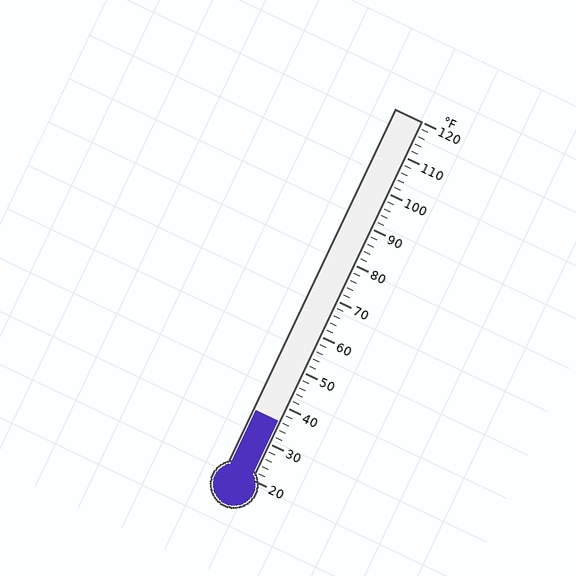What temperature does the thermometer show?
The thermometer shows approximately 36°F.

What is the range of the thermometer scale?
The thermometer scale ranges from 20°F to 120°F.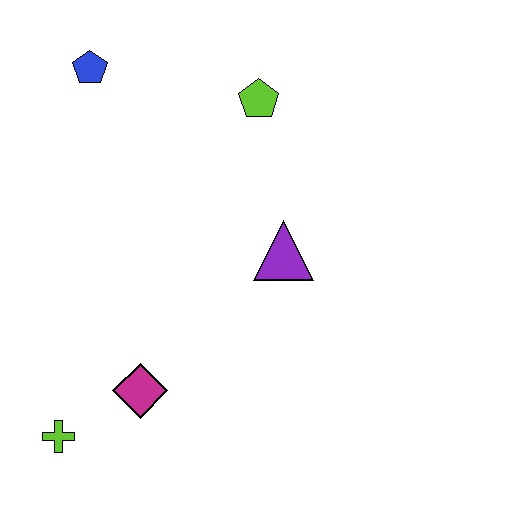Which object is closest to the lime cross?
The magenta diamond is closest to the lime cross.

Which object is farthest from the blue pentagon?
The lime cross is farthest from the blue pentagon.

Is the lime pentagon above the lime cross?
Yes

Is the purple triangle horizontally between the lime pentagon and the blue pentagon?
No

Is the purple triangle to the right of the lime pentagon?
Yes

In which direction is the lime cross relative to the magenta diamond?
The lime cross is to the left of the magenta diamond.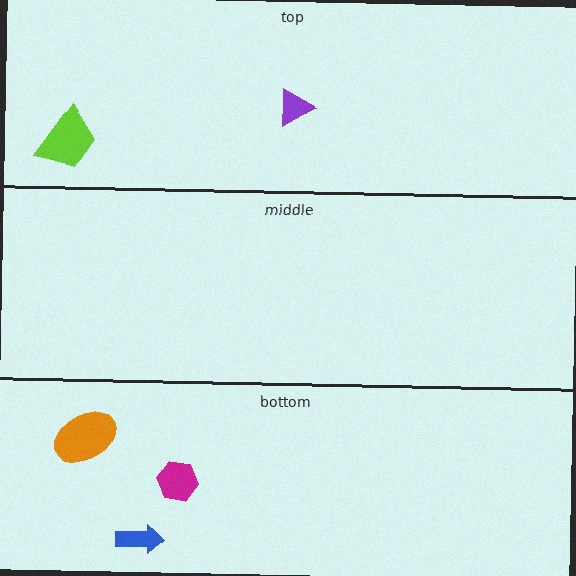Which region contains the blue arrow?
The bottom region.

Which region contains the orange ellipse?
The bottom region.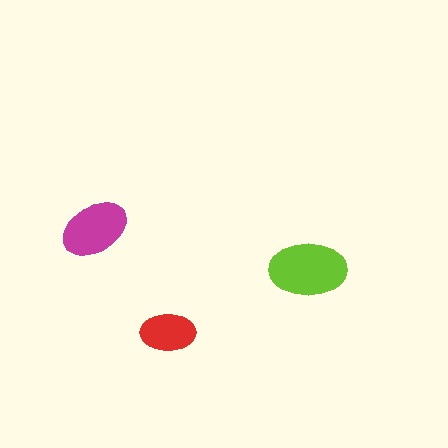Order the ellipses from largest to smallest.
the lime one, the magenta one, the red one.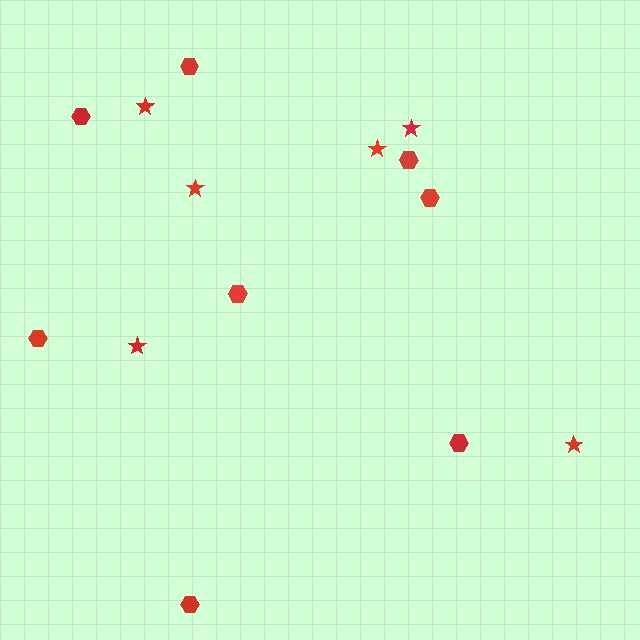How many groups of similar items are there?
There are 2 groups: one group of stars (6) and one group of hexagons (8).